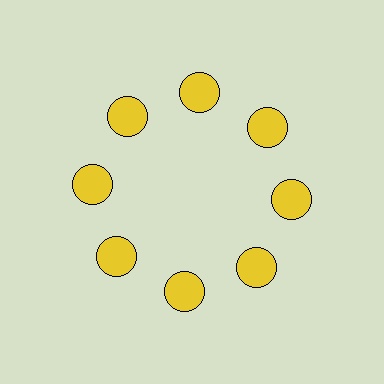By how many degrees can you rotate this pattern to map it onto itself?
The pattern maps onto itself every 45 degrees of rotation.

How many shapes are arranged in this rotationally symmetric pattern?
There are 8 shapes, arranged in 8 groups of 1.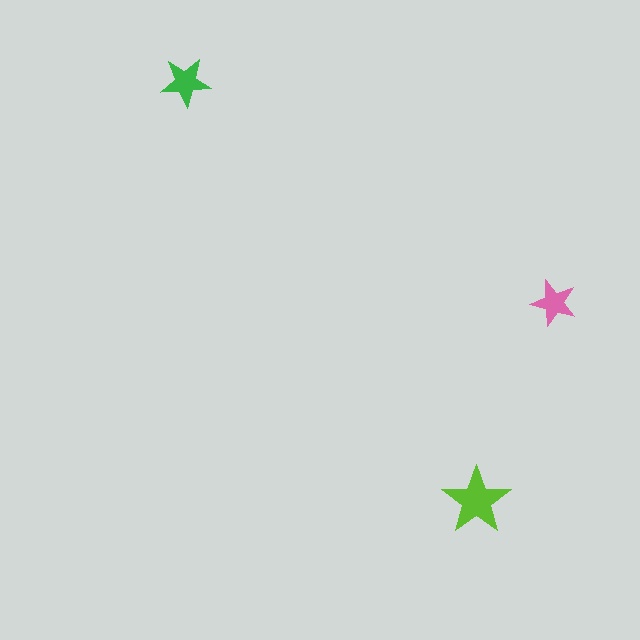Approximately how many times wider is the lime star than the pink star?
About 1.5 times wider.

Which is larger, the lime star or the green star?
The lime one.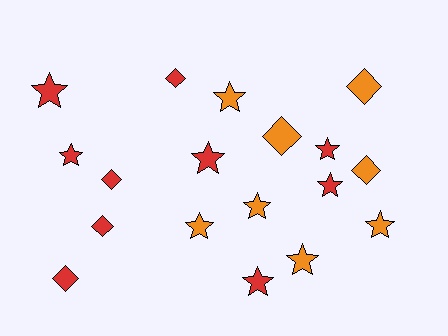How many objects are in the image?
There are 18 objects.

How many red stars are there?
There are 6 red stars.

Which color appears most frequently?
Red, with 10 objects.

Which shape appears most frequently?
Star, with 11 objects.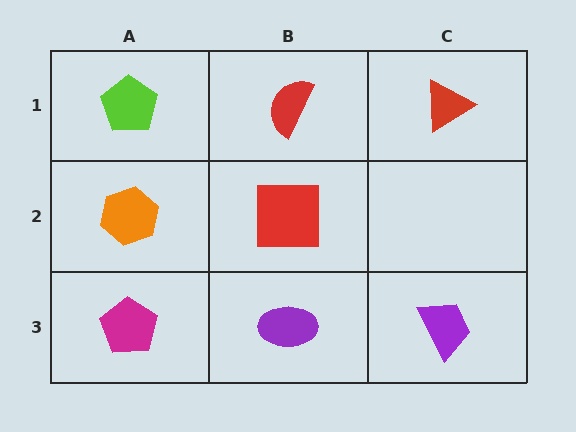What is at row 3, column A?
A magenta pentagon.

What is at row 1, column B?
A red semicircle.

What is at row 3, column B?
A purple ellipse.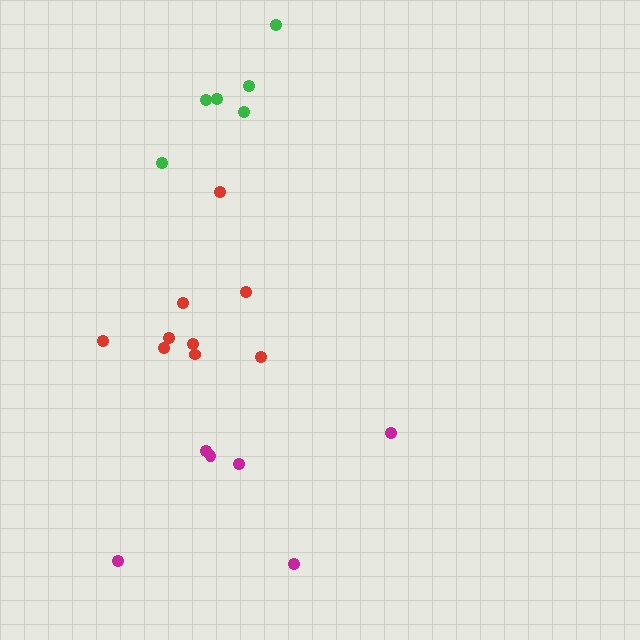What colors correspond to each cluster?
The clusters are colored: red, magenta, green.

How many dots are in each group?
Group 1: 9 dots, Group 2: 6 dots, Group 3: 6 dots (21 total).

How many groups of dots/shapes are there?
There are 3 groups.